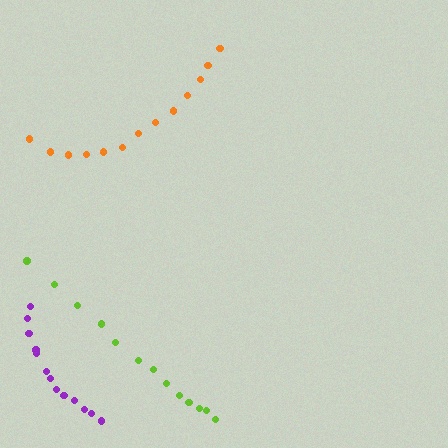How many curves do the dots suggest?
There are 3 distinct paths.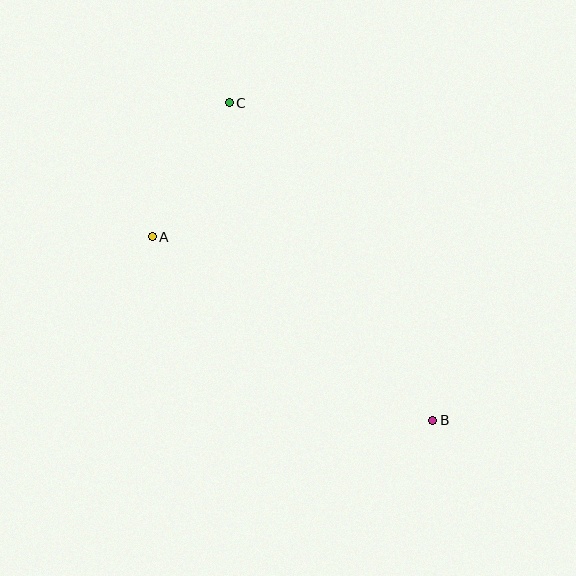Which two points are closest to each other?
Points A and C are closest to each other.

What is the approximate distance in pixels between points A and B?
The distance between A and B is approximately 335 pixels.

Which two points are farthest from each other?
Points B and C are farthest from each other.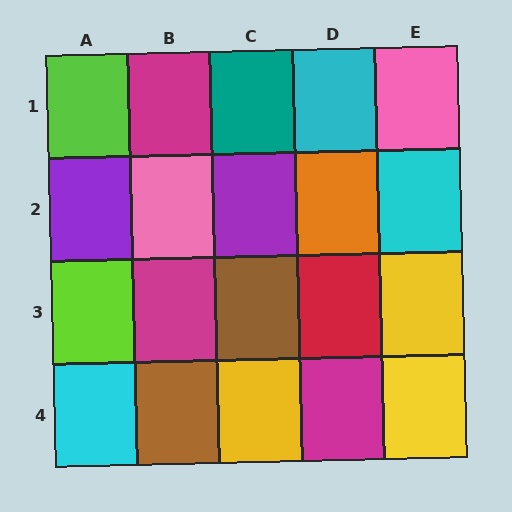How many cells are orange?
1 cell is orange.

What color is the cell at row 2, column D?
Orange.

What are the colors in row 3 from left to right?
Lime, magenta, brown, red, yellow.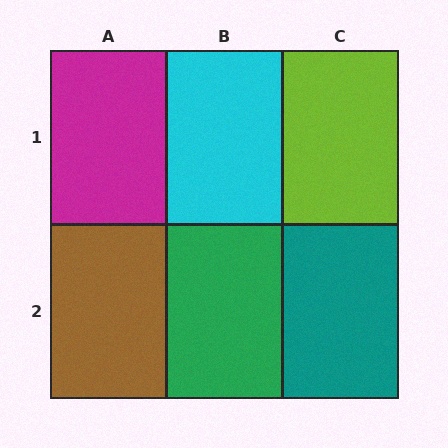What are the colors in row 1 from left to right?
Magenta, cyan, lime.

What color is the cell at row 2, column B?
Green.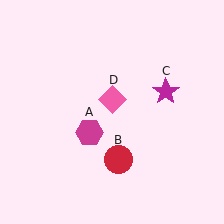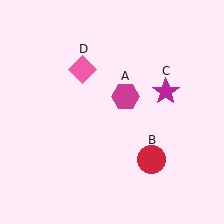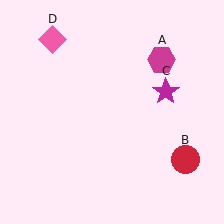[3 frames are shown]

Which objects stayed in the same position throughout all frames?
Magenta star (object C) remained stationary.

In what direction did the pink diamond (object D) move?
The pink diamond (object D) moved up and to the left.